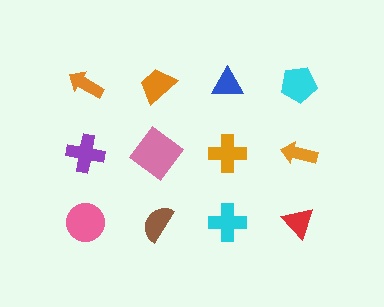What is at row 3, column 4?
A red triangle.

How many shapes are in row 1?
4 shapes.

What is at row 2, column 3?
An orange cross.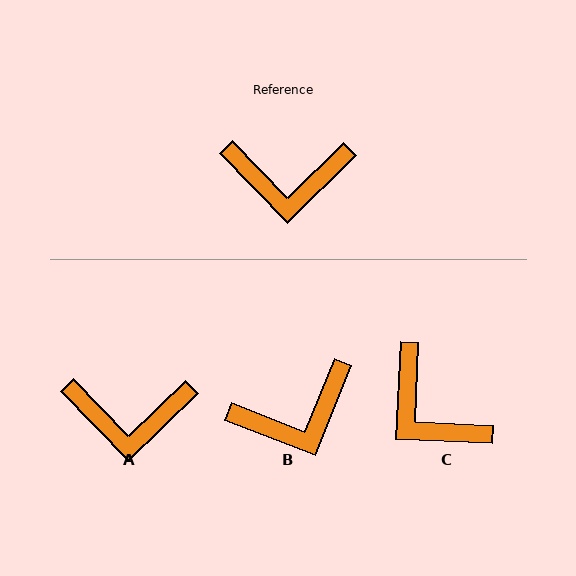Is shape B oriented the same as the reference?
No, it is off by about 24 degrees.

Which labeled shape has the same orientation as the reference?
A.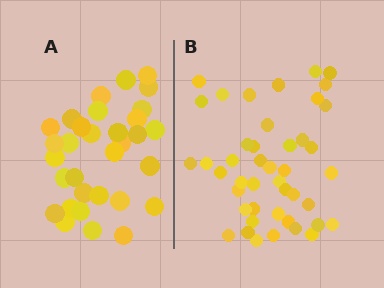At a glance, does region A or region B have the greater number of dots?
Region B (the right region) has more dots.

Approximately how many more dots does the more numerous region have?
Region B has roughly 12 or so more dots than region A.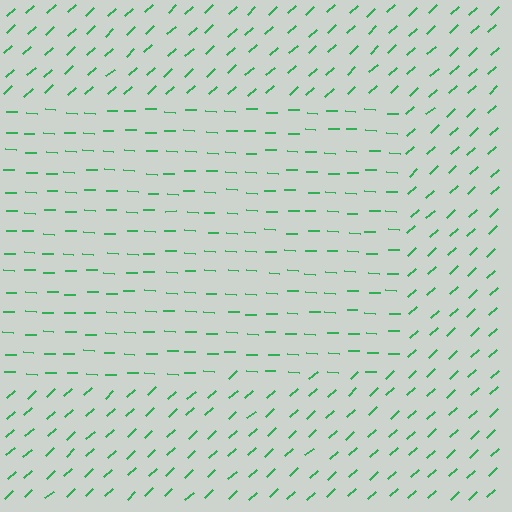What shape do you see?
I see a rectangle.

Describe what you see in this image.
The image is filled with small green line segments. A rectangle region in the image has lines oriented differently from the surrounding lines, creating a visible texture boundary.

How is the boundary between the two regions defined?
The boundary is defined purely by a change in line orientation (approximately 45 degrees difference). All lines are the same color and thickness.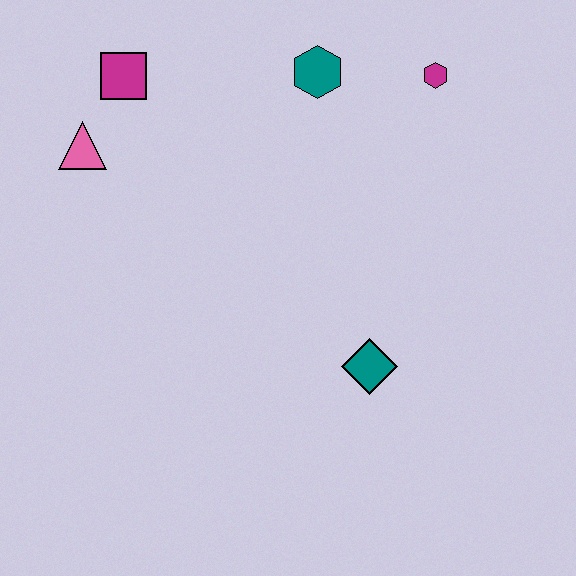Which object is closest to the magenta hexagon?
The teal hexagon is closest to the magenta hexagon.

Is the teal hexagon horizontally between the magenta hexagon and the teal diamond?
No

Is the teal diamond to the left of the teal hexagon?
No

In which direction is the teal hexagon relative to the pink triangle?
The teal hexagon is to the right of the pink triangle.